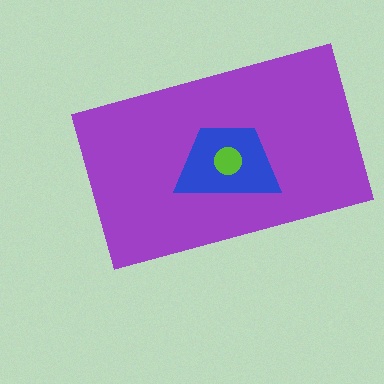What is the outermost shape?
The purple rectangle.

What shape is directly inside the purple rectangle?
The blue trapezoid.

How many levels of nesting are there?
3.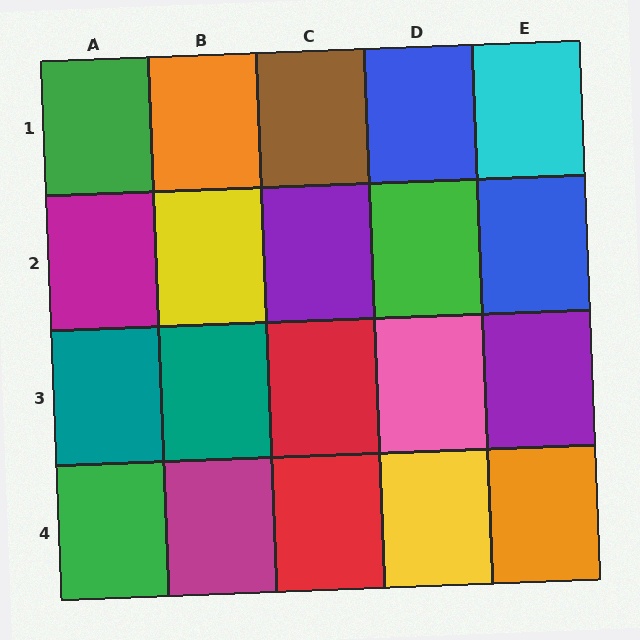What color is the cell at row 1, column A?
Green.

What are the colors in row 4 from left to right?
Green, magenta, red, yellow, orange.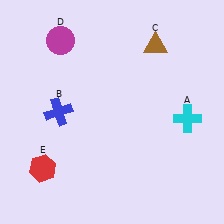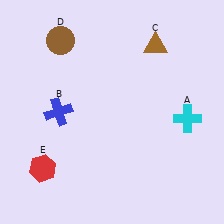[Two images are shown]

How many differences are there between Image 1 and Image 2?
There is 1 difference between the two images.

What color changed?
The circle (D) changed from magenta in Image 1 to brown in Image 2.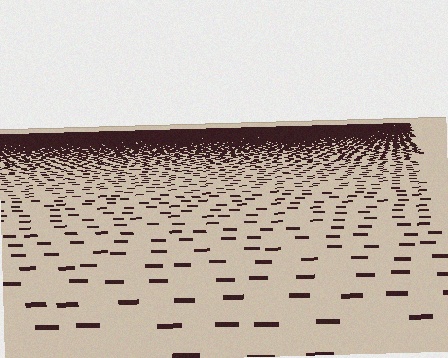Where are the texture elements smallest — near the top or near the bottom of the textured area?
Near the top.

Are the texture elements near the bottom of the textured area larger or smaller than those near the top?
Larger. Near the bottom, elements are closer to the viewer and appear at a bigger on-screen size.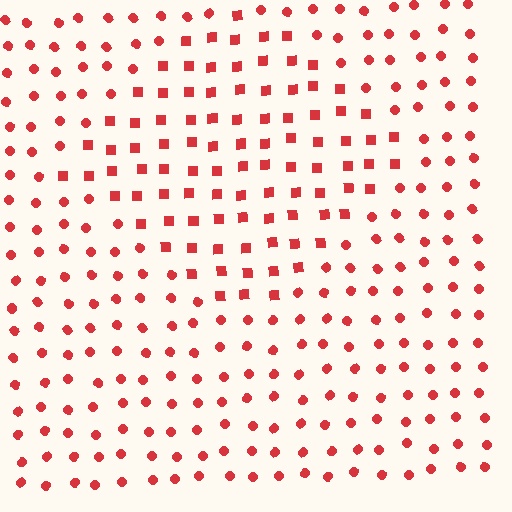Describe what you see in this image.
The image is filled with small red elements arranged in a uniform grid. A diamond-shaped region contains squares, while the surrounding area contains circles. The boundary is defined purely by the change in element shape.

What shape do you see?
I see a diamond.